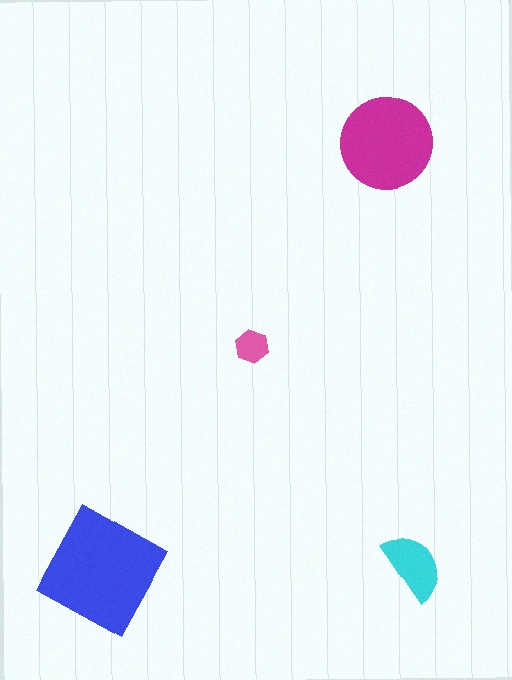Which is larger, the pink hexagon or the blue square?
The blue square.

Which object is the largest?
The blue square.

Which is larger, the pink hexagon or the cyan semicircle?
The cyan semicircle.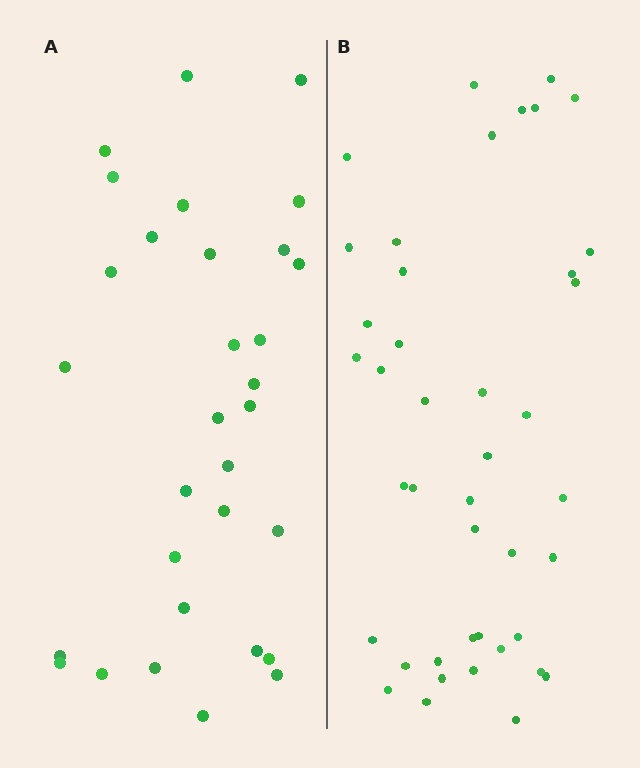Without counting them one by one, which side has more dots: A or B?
Region B (the right region) has more dots.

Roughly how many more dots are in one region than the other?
Region B has roughly 12 or so more dots than region A.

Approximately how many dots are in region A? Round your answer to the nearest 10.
About 30 dots. (The exact count is 31, which rounds to 30.)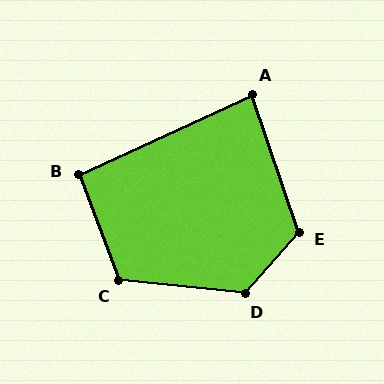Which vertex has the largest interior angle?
D, at approximately 125 degrees.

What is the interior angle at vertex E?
Approximately 120 degrees (obtuse).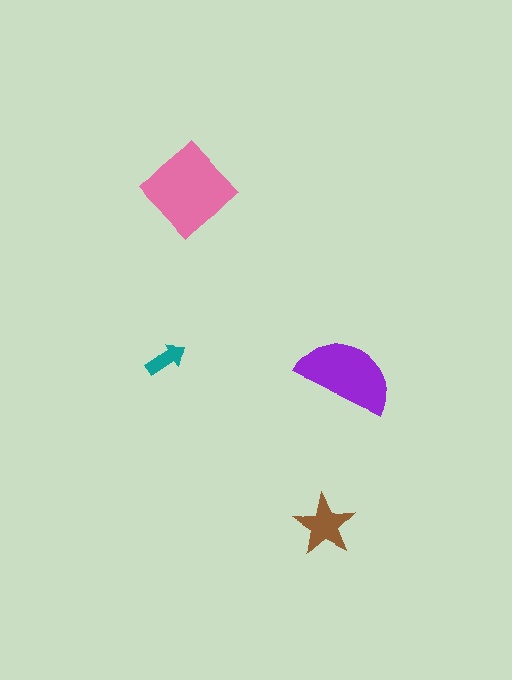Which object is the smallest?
The teal arrow.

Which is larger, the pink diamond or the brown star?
The pink diamond.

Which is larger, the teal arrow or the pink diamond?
The pink diamond.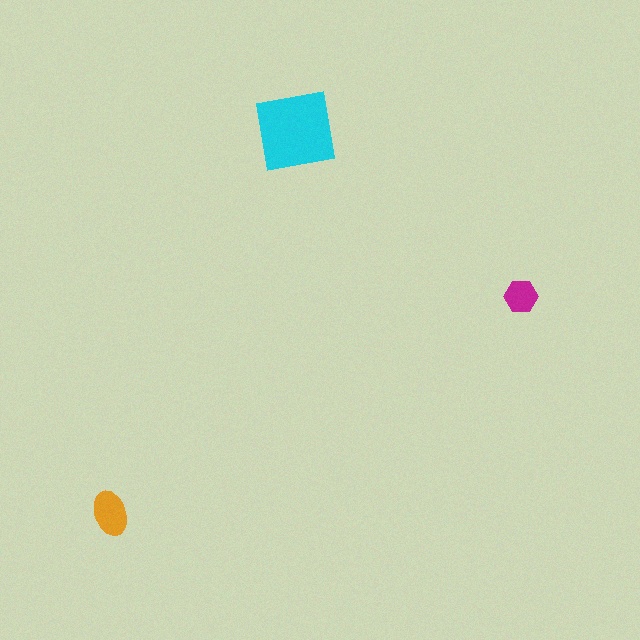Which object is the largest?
The cyan square.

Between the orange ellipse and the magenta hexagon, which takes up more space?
The orange ellipse.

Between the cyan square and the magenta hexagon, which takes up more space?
The cyan square.